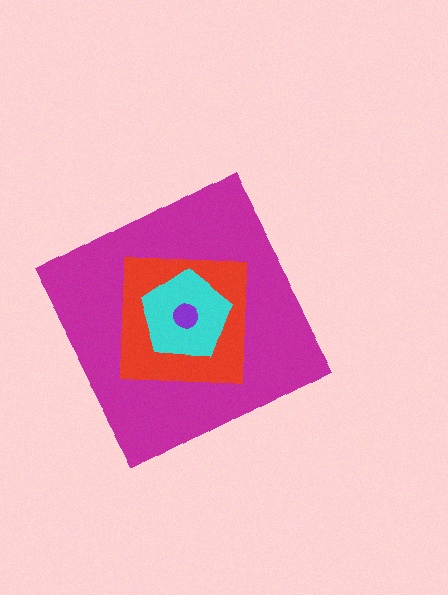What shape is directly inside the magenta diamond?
The red square.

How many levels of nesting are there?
4.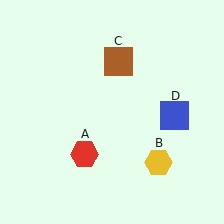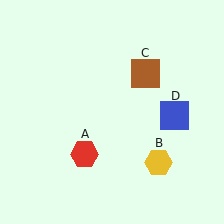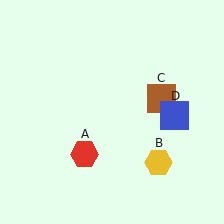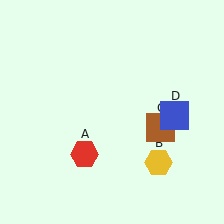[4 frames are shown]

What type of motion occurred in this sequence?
The brown square (object C) rotated clockwise around the center of the scene.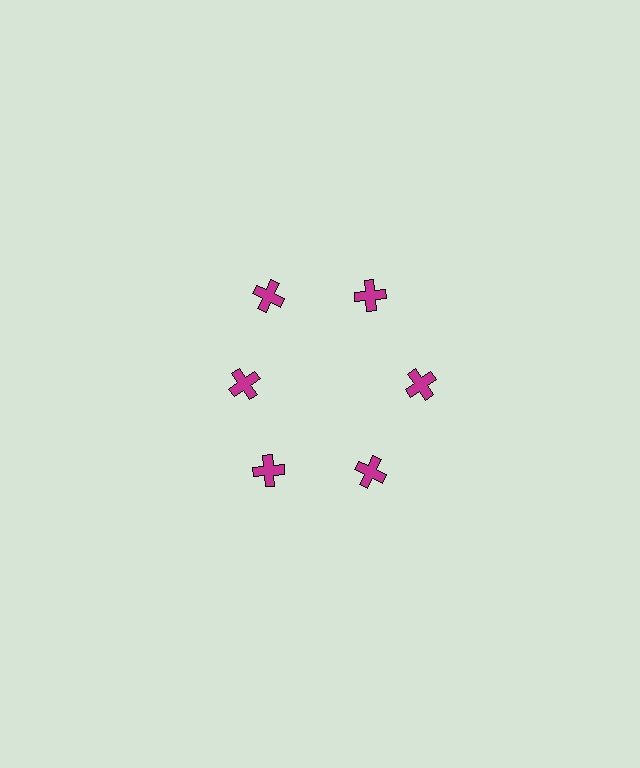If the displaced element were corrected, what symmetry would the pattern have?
It would have 6-fold rotational symmetry — the pattern would map onto itself every 60 degrees.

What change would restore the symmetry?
The symmetry would be restored by moving it outward, back onto the ring so that all 6 crosses sit at equal angles and equal distance from the center.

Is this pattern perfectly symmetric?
No. The 6 magenta crosses are arranged in a ring, but one element near the 9 o'clock position is pulled inward toward the center, breaking the 6-fold rotational symmetry.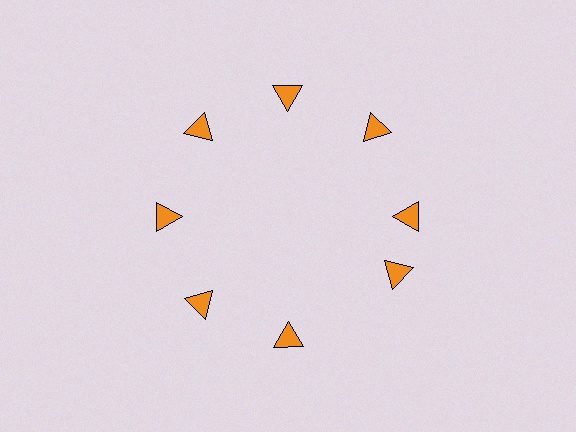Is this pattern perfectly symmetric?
No. The 8 orange triangles are arranged in a ring, but one element near the 4 o'clock position is rotated out of alignment along the ring, breaking the 8-fold rotational symmetry.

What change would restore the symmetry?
The symmetry would be restored by rotating it back into even spacing with its neighbors so that all 8 triangles sit at equal angles and equal distance from the center.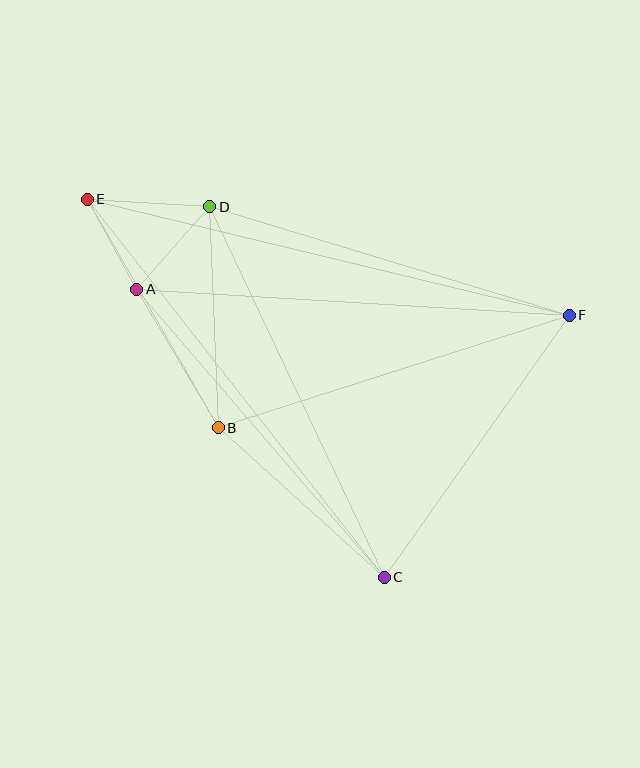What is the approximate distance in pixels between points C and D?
The distance between C and D is approximately 410 pixels.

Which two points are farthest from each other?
Points E and F are farthest from each other.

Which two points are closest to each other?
Points A and E are closest to each other.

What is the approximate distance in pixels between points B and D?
The distance between B and D is approximately 221 pixels.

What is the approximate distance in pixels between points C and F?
The distance between C and F is approximately 321 pixels.